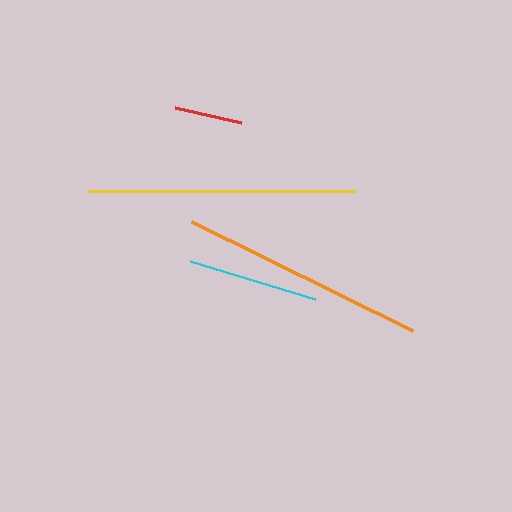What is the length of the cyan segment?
The cyan segment is approximately 131 pixels long.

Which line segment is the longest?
The yellow line is the longest at approximately 267 pixels.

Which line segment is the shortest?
The red line is the shortest at approximately 67 pixels.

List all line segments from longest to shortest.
From longest to shortest: yellow, orange, cyan, red.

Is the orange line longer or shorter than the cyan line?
The orange line is longer than the cyan line.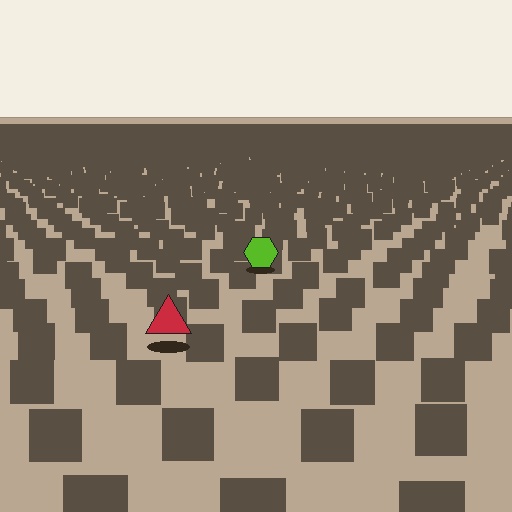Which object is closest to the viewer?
The red triangle is closest. The texture marks near it are larger and more spread out.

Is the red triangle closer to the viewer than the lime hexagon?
Yes. The red triangle is closer — you can tell from the texture gradient: the ground texture is coarser near it.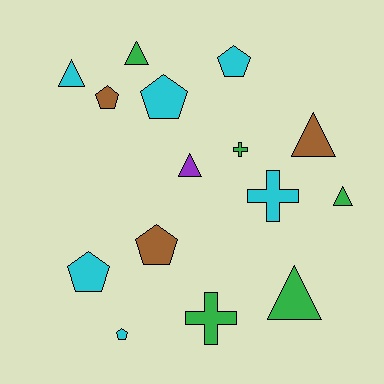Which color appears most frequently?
Cyan, with 6 objects.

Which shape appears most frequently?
Triangle, with 6 objects.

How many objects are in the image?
There are 15 objects.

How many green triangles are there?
There are 3 green triangles.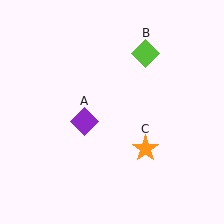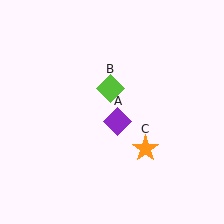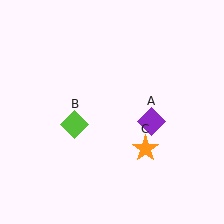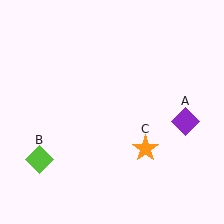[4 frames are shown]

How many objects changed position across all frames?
2 objects changed position: purple diamond (object A), lime diamond (object B).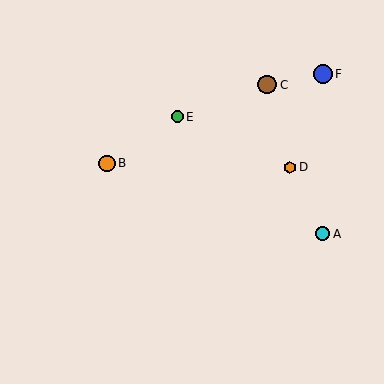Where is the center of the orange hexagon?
The center of the orange hexagon is at (290, 167).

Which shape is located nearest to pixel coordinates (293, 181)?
The orange hexagon (labeled D) at (290, 167) is nearest to that location.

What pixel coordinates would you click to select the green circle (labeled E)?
Click at (177, 117) to select the green circle E.